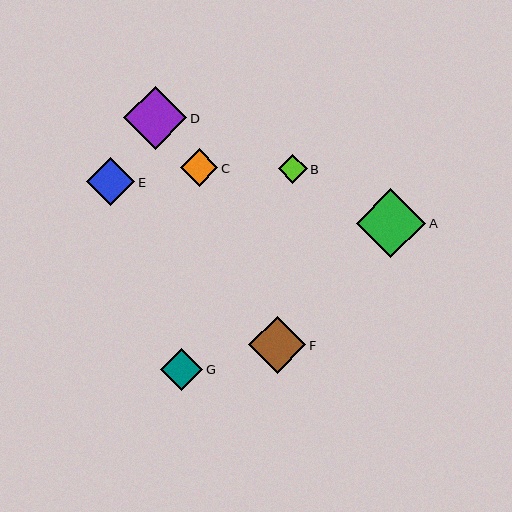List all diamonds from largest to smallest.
From largest to smallest: A, D, F, E, G, C, B.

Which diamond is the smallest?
Diamond B is the smallest with a size of approximately 29 pixels.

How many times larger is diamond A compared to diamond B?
Diamond A is approximately 2.4 times the size of diamond B.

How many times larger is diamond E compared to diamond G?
Diamond E is approximately 1.1 times the size of diamond G.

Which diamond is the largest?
Diamond A is the largest with a size of approximately 70 pixels.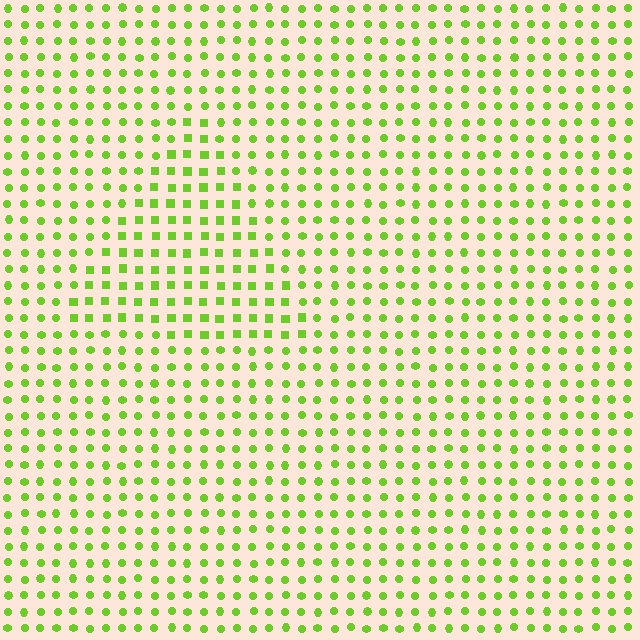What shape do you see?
I see a triangle.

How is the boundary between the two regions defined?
The boundary is defined by a change in element shape: squares inside vs. circles outside. All elements share the same color and spacing.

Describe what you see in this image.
The image is filled with small lime elements arranged in a uniform grid. A triangle-shaped region contains squares, while the surrounding area contains circles. The boundary is defined purely by the change in element shape.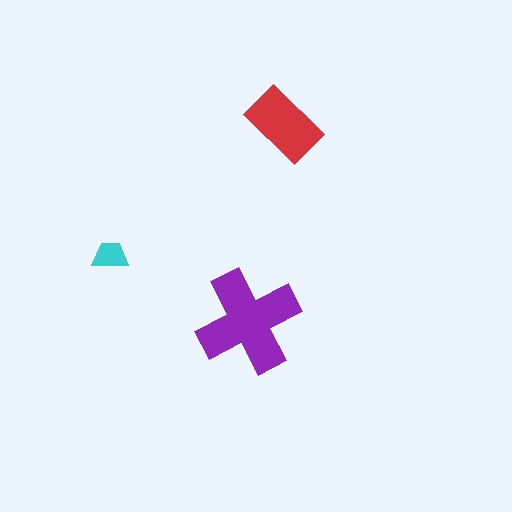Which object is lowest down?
The purple cross is bottommost.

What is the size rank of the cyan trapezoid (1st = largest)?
3rd.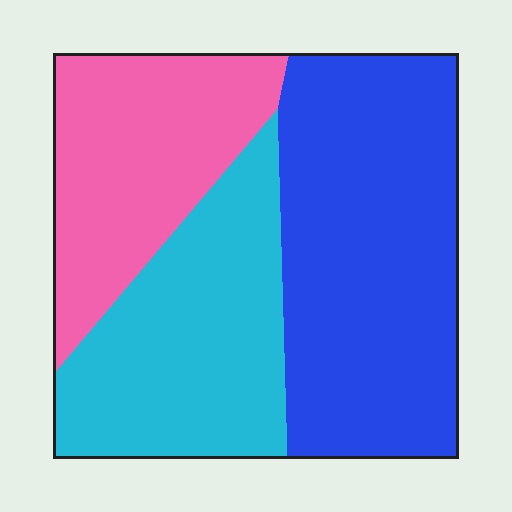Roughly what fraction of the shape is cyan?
Cyan takes up between a sixth and a third of the shape.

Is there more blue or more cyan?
Blue.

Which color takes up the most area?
Blue, at roughly 45%.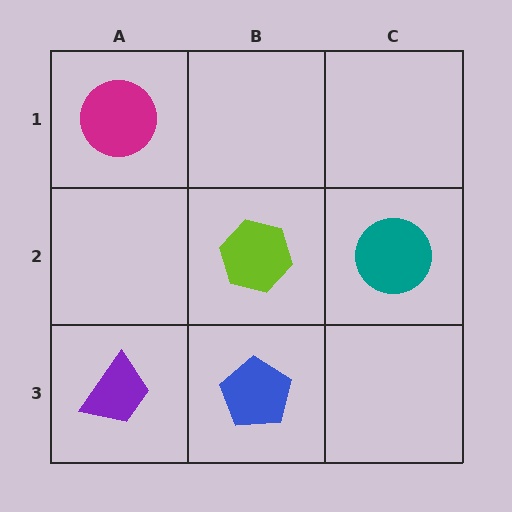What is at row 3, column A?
A purple trapezoid.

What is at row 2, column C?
A teal circle.